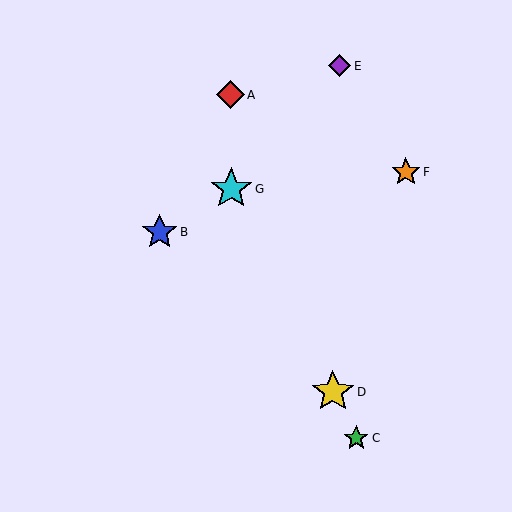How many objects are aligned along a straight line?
3 objects (C, D, G) are aligned along a straight line.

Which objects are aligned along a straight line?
Objects C, D, G are aligned along a straight line.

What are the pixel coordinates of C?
Object C is at (356, 438).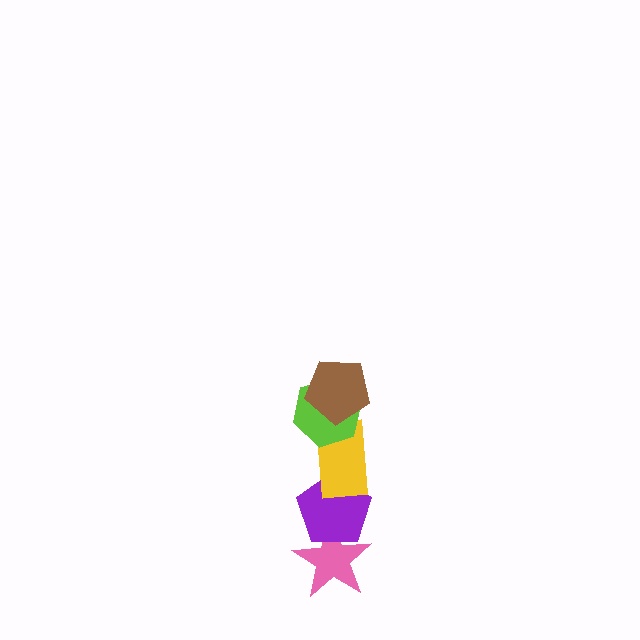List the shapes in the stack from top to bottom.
From top to bottom: the brown pentagon, the lime hexagon, the yellow rectangle, the purple pentagon, the pink star.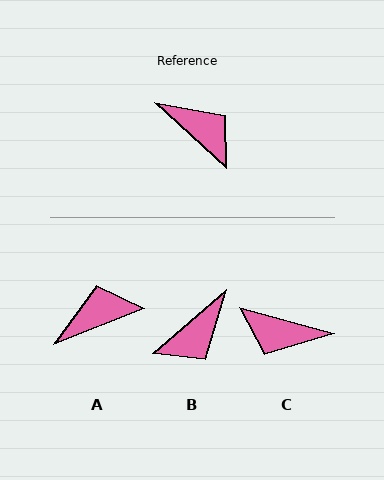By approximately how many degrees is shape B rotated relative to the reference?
Approximately 97 degrees clockwise.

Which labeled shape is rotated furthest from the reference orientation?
C, about 153 degrees away.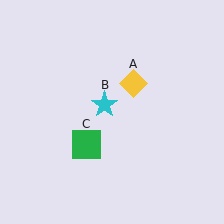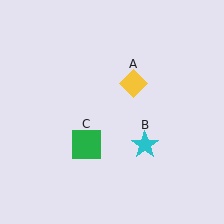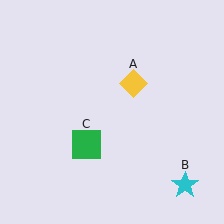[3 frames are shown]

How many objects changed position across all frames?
1 object changed position: cyan star (object B).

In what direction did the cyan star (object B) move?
The cyan star (object B) moved down and to the right.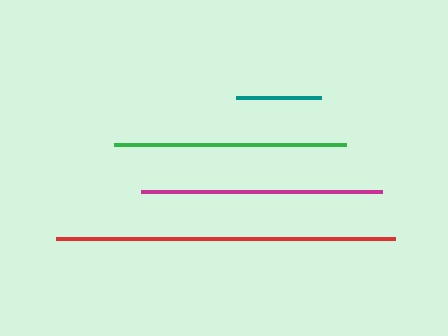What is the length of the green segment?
The green segment is approximately 233 pixels long.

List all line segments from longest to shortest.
From longest to shortest: red, magenta, green, teal.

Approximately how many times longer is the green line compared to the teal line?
The green line is approximately 2.7 times the length of the teal line.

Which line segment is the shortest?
The teal line is the shortest at approximately 85 pixels.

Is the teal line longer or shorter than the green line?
The green line is longer than the teal line.